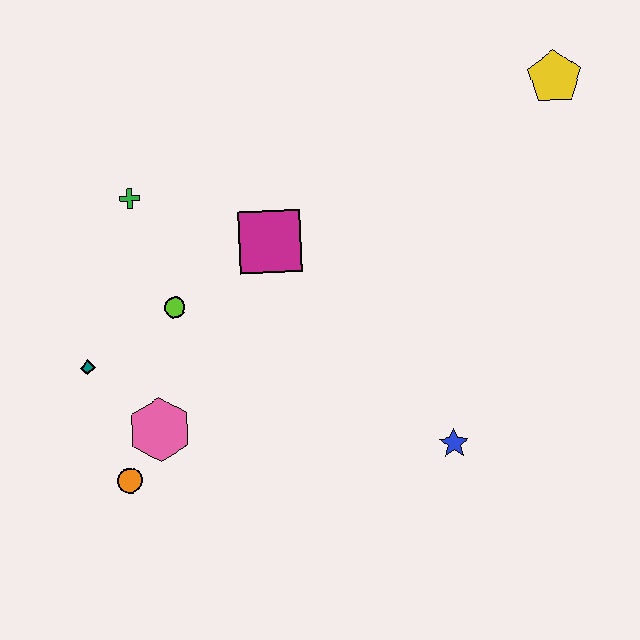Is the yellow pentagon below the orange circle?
No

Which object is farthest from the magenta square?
The yellow pentagon is farthest from the magenta square.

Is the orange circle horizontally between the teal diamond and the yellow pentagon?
Yes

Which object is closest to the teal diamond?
The pink hexagon is closest to the teal diamond.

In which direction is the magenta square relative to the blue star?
The magenta square is above the blue star.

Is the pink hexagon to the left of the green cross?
No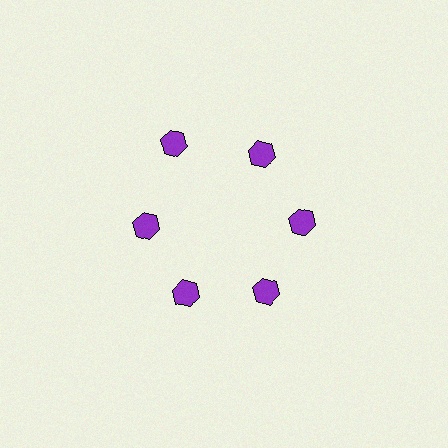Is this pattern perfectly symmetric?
No. The 6 purple hexagons are arranged in a ring, but one element near the 11 o'clock position is pushed outward from the center, breaking the 6-fold rotational symmetry.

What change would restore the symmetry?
The symmetry would be restored by moving it inward, back onto the ring so that all 6 hexagons sit at equal angles and equal distance from the center.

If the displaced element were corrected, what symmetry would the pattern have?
It would have 6-fold rotational symmetry — the pattern would map onto itself every 60 degrees.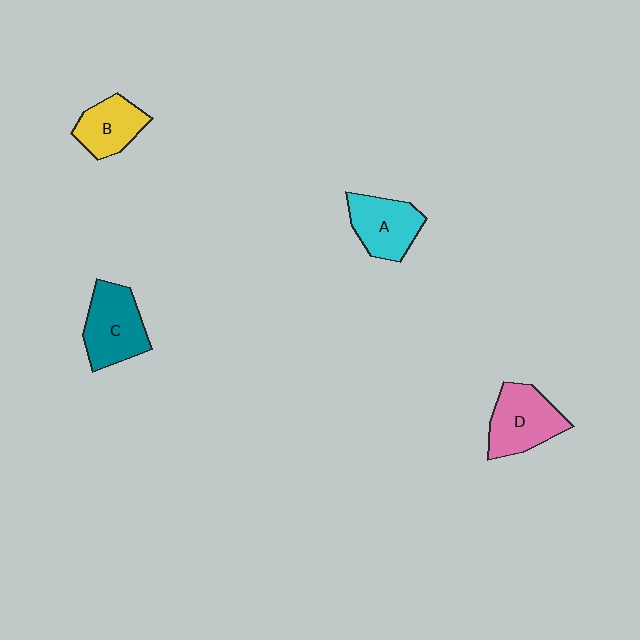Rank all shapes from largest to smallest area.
From largest to smallest: C (teal), D (pink), A (cyan), B (yellow).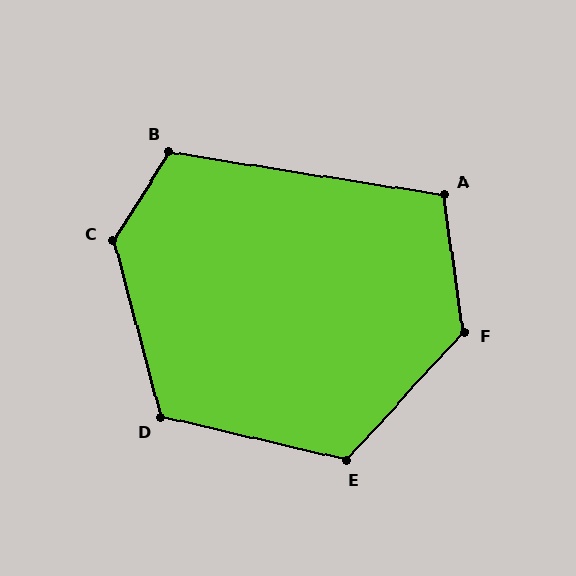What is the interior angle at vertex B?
Approximately 113 degrees (obtuse).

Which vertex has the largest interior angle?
C, at approximately 133 degrees.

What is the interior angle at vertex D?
Approximately 118 degrees (obtuse).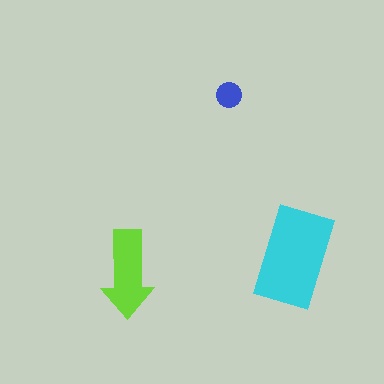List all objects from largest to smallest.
The cyan rectangle, the lime arrow, the blue circle.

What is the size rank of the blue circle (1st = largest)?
3rd.